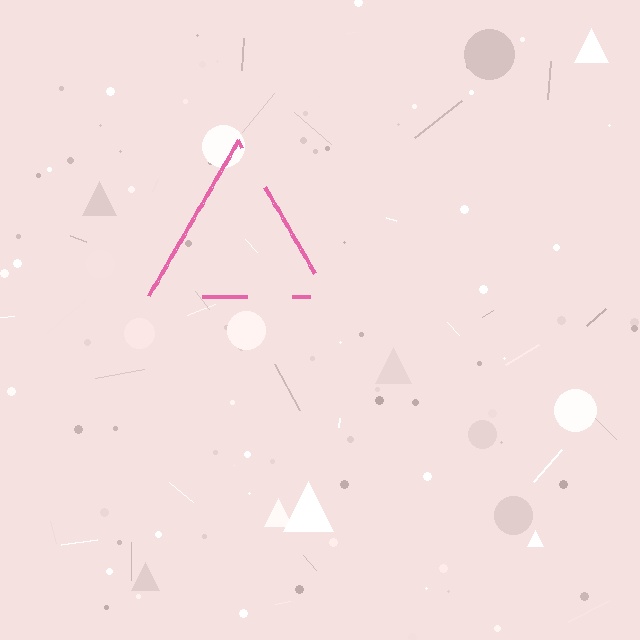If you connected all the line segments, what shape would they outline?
They would outline a triangle.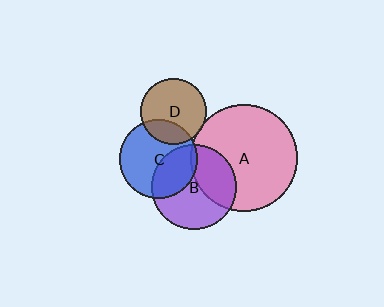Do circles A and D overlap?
Yes.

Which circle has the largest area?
Circle A (pink).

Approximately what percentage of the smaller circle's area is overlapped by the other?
Approximately 5%.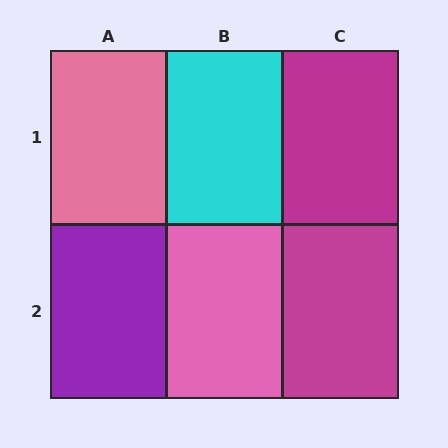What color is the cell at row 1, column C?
Magenta.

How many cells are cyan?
1 cell is cyan.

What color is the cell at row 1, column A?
Pink.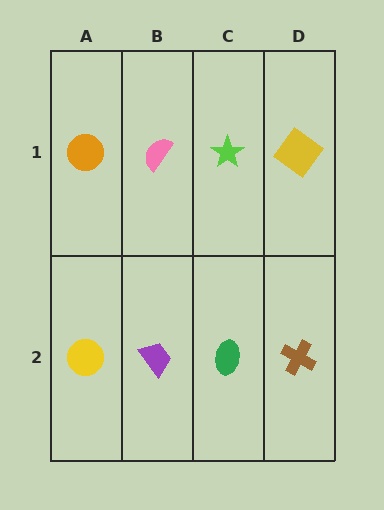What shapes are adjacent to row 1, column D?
A brown cross (row 2, column D), a lime star (row 1, column C).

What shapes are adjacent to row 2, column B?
A pink semicircle (row 1, column B), a yellow circle (row 2, column A), a green ellipse (row 2, column C).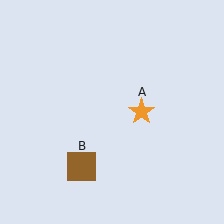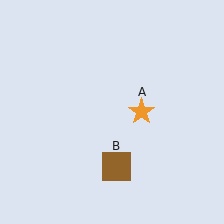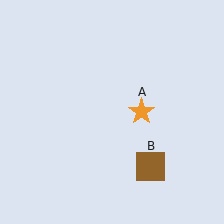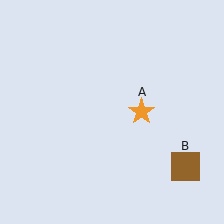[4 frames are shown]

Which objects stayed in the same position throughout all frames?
Orange star (object A) remained stationary.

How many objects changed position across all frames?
1 object changed position: brown square (object B).